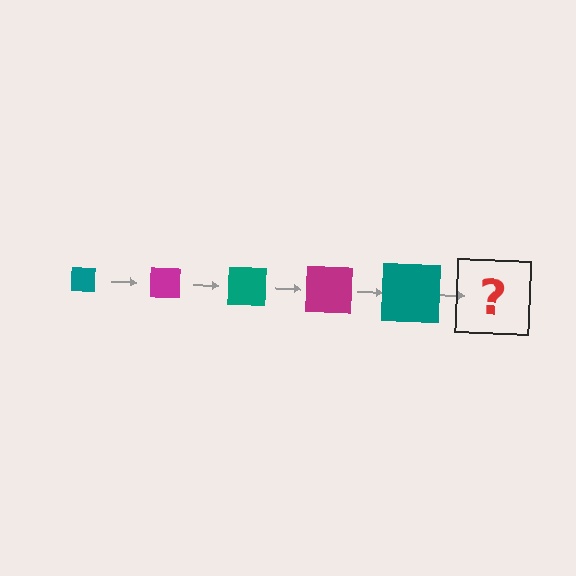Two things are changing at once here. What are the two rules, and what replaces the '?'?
The two rules are that the square grows larger each step and the color cycles through teal and magenta. The '?' should be a magenta square, larger than the previous one.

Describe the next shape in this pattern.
It should be a magenta square, larger than the previous one.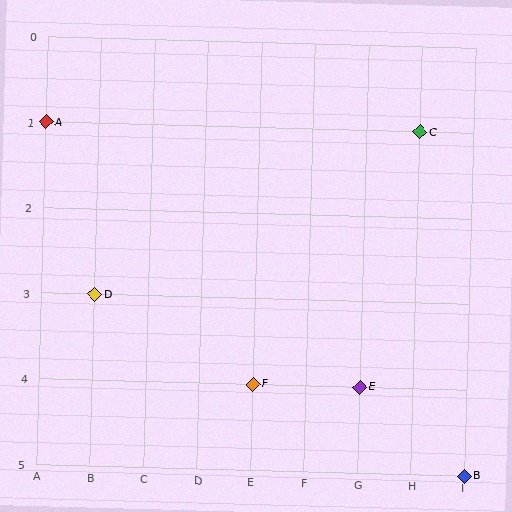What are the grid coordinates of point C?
Point C is at grid coordinates (H, 1).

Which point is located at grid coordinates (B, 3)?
Point D is at (B, 3).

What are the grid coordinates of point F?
Point F is at grid coordinates (E, 4).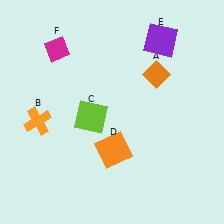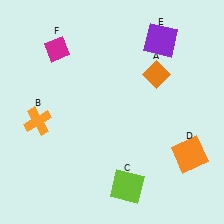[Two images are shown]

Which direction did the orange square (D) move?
The orange square (D) moved right.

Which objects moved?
The objects that moved are: the lime square (C), the orange square (D).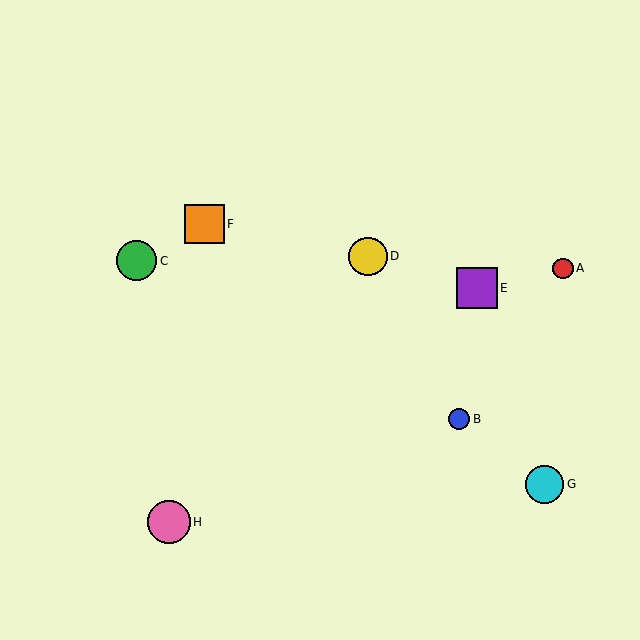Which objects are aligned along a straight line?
Objects B, F, G are aligned along a straight line.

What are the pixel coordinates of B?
Object B is at (459, 419).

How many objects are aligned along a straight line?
3 objects (B, F, G) are aligned along a straight line.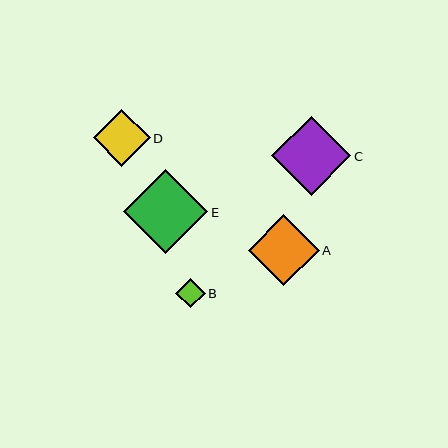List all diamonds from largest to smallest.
From largest to smallest: E, C, A, D, B.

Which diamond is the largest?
Diamond E is the largest with a size of approximately 84 pixels.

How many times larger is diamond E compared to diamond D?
Diamond E is approximately 1.5 times the size of diamond D.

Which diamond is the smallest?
Diamond B is the smallest with a size of approximately 30 pixels.